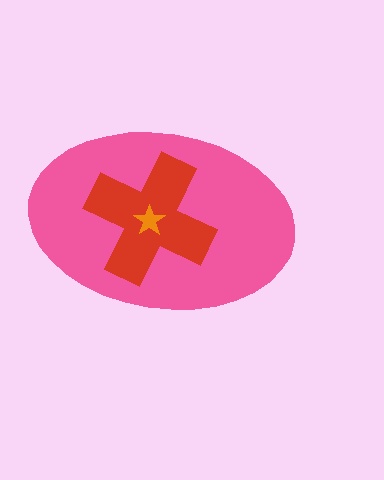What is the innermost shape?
The orange star.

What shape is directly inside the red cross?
The orange star.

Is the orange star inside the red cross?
Yes.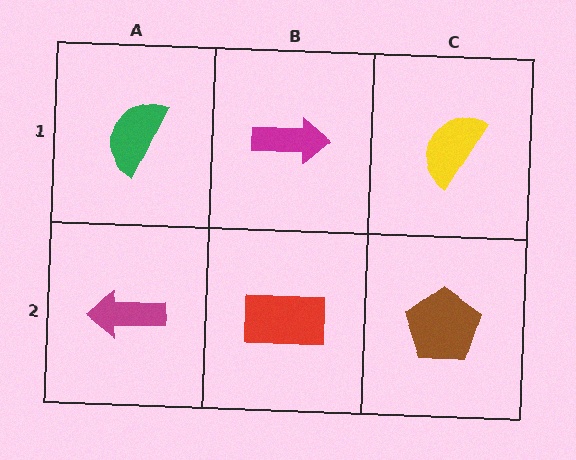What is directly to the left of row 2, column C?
A red rectangle.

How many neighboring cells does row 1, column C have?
2.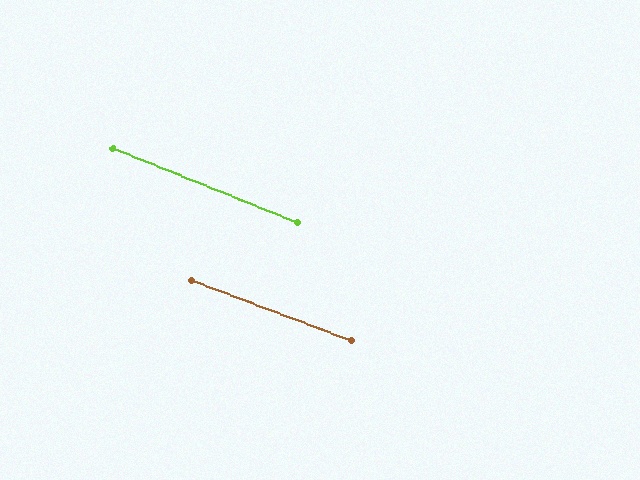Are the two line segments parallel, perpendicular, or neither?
Parallel — their directions differ by only 1.5°.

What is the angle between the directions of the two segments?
Approximately 2 degrees.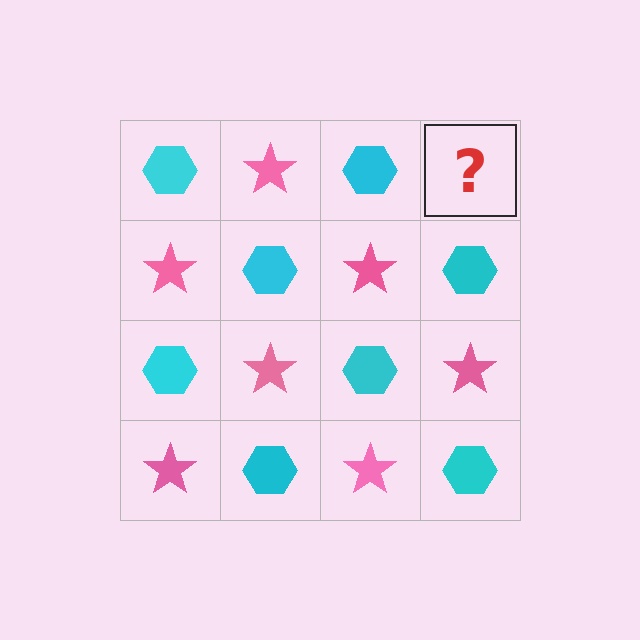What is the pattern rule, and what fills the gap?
The rule is that it alternates cyan hexagon and pink star in a checkerboard pattern. The gap should be filled with a pink star.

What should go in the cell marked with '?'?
The missing cell should contain a pink star.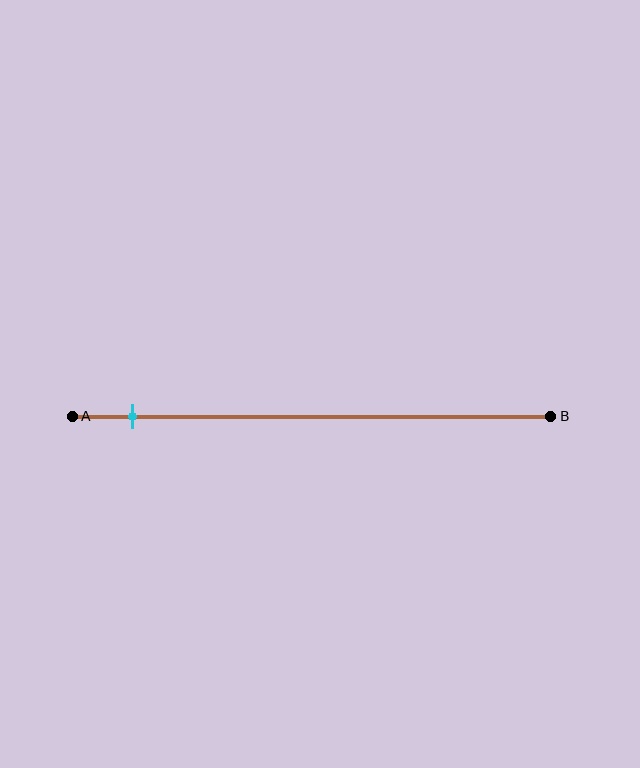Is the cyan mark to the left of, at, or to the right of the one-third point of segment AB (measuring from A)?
The cyan mark is to the left of the one-third point of segment AB.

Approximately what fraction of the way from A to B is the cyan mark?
The cyan mark is approximately 15% of the way from A to B.